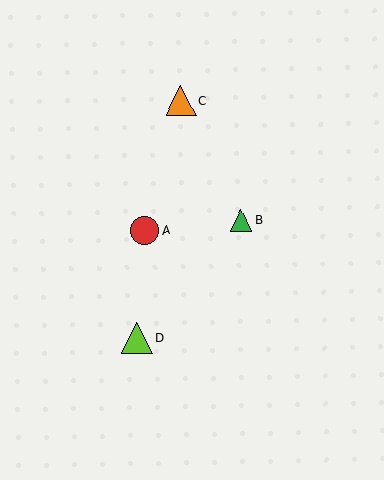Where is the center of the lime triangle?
The center of the lime triangle is at (136, 338).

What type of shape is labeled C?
Shape C is an orange triangle.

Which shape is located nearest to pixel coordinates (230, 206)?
The green triangle (labeled B) at (241, 220) is nearest to that location.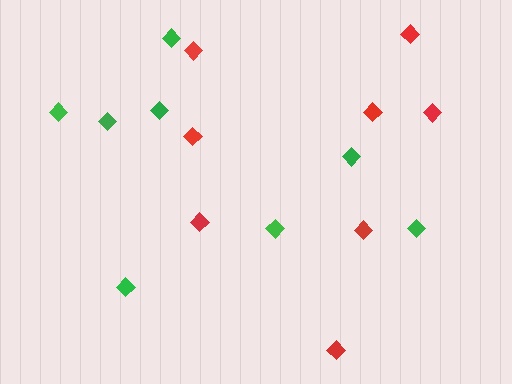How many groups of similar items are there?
There are 2 groups: one group of red diamonds (8) and one group of green diamonds (8).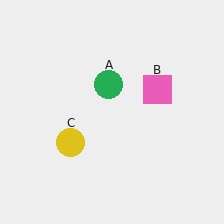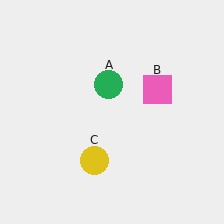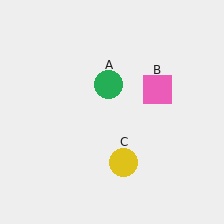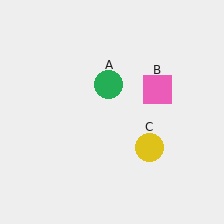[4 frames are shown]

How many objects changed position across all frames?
1 object changed position: yellow circle (object C).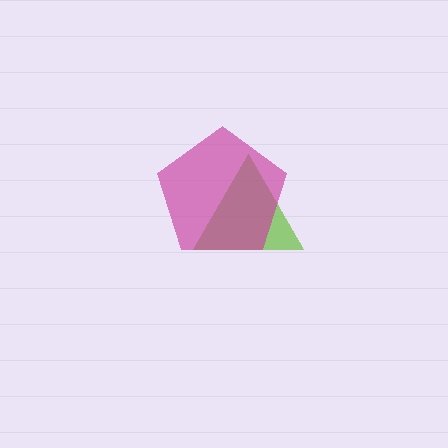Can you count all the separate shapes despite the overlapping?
Yes, there are 2 separate shapes.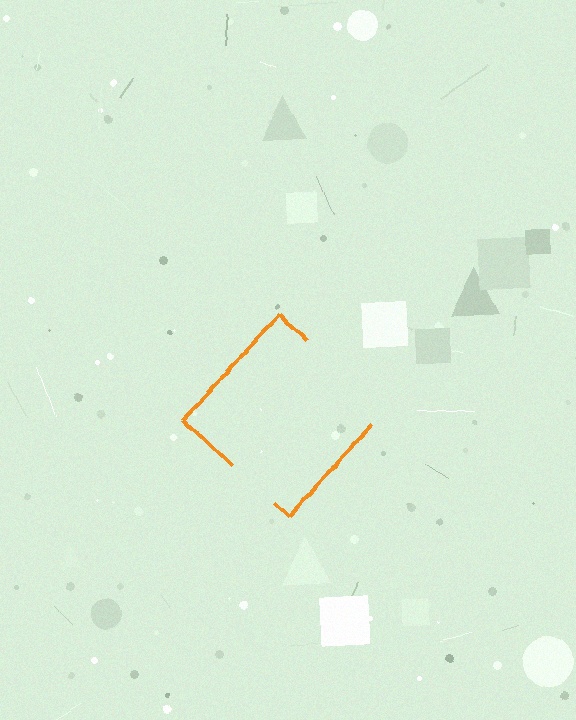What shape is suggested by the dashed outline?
The dashed outline suggests a diamond.